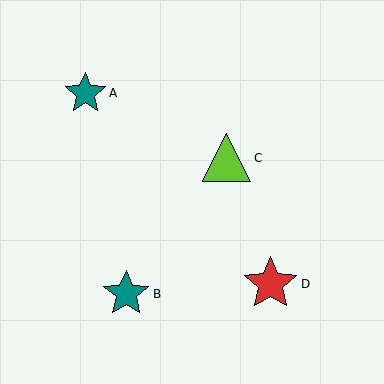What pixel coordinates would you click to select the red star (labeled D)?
Click at (271, 284) to select the red star D.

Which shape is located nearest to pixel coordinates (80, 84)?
The teal star (labeled A) at (85, 93) is nearest to that location.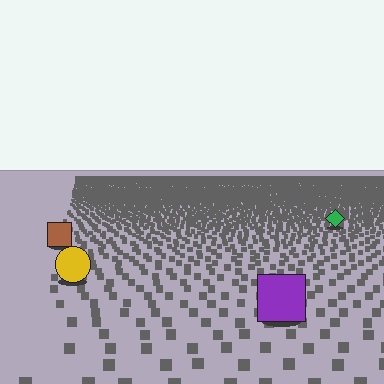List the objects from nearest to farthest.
From nearest to farthest: the purple square, the yellow circle, the brown square, the green diamond.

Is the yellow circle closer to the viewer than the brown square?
Yes. The yellow circle is closer — you can tell from the texture gradient: the ground texture is coarser near it.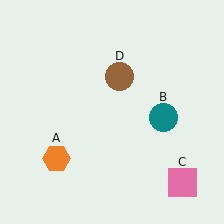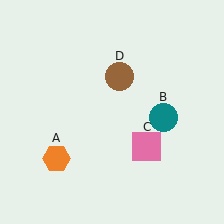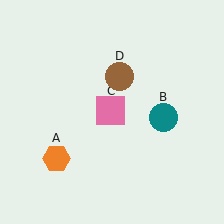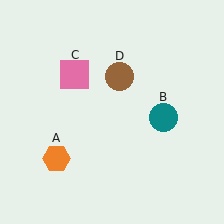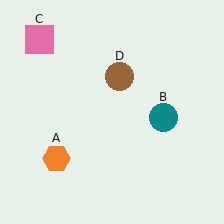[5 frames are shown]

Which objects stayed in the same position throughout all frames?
Orange hexagon (object A) and teal circle (object B) and brown circle (object D) remained stationary.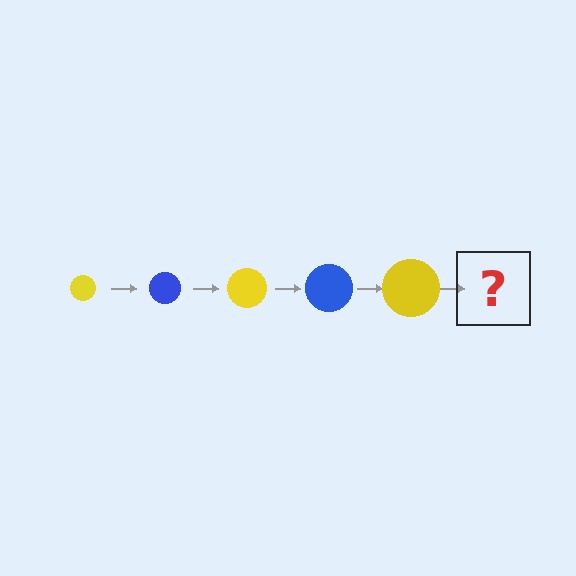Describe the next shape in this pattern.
It should be a blue circle, larger than the previous one.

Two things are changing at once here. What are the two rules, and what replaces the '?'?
The two rules are that the circle grows larger each step and the color cycles through yellow and blue. The '?' should be a blue circle, larger than the previous one.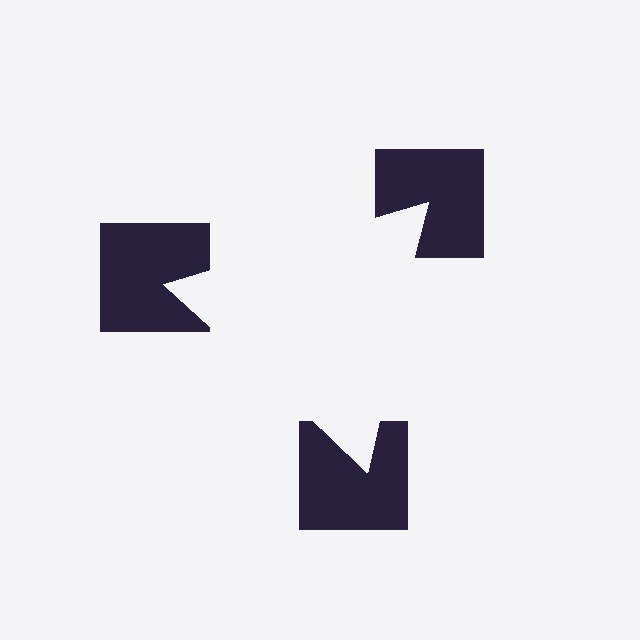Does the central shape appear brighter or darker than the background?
It typically appears slightly brighter than the background, even though no actual brightness change is drawn.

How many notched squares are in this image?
There are 3 — one at each vertex of the illusory triangle.